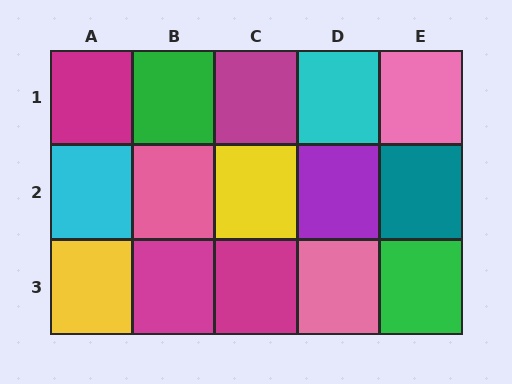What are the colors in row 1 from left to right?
Magenta, green, magenta, cyan, pink.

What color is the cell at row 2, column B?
Pink.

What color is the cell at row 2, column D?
Purple.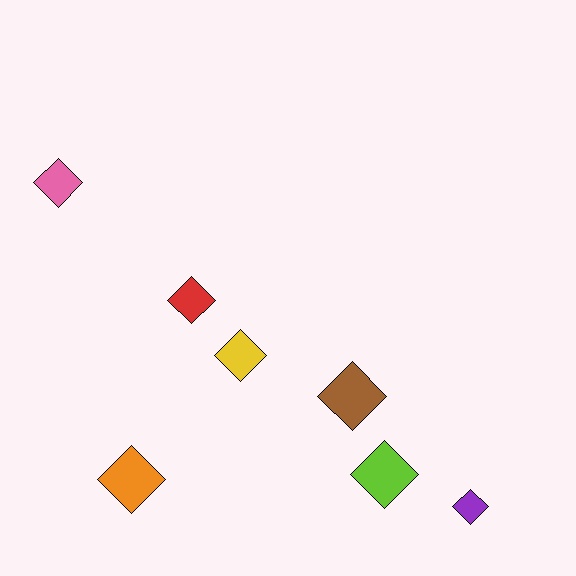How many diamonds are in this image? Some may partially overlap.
There are 7 diamonds.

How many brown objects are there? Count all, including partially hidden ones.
There is 1 brown object.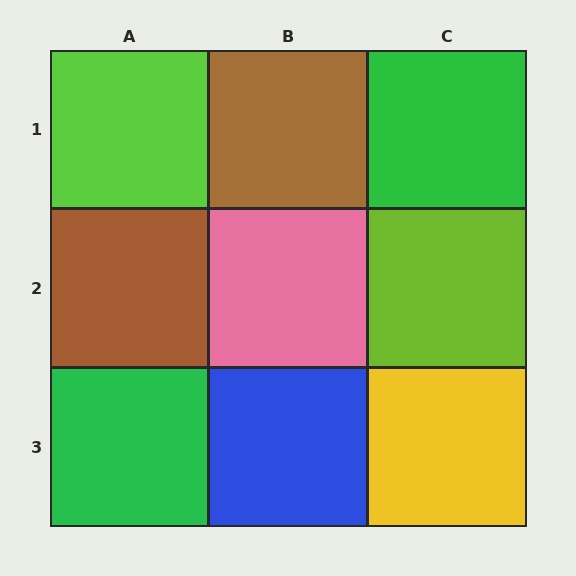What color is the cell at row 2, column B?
Pink.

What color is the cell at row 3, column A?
Green.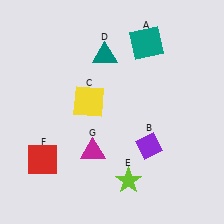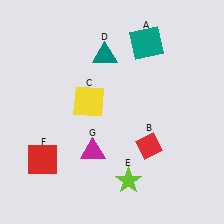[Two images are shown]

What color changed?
The diamond (B) changed from purple in Image 1 to red in Image 2.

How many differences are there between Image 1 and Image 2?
There is 1 difference between the two images.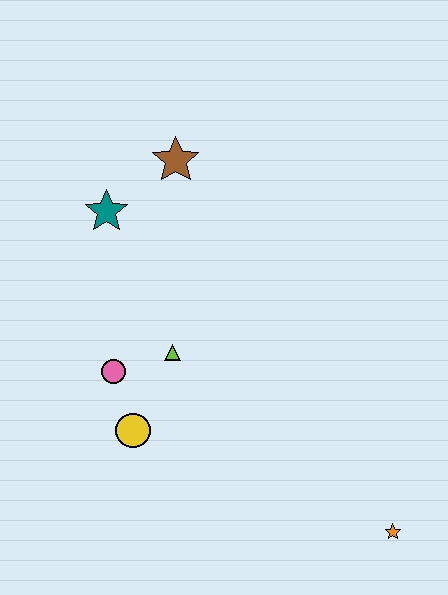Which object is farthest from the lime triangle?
The orange star is farthest from the lime triangle.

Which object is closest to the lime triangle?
The pink circle is closest to the lime triangle.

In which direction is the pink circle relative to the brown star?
The pink circle is below the brown star.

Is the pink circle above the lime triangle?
No